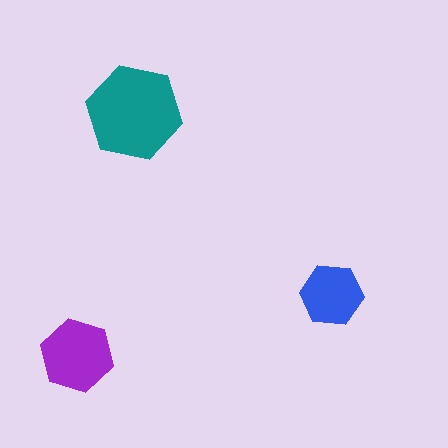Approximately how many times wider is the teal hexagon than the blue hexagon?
About 1.5 times wider.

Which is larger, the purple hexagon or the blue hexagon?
The purple one.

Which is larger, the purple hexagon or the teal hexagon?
The teal one.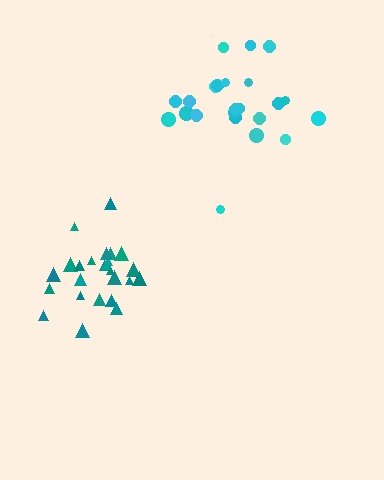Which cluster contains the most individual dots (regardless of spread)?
Teal (26).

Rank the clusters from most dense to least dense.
teal, cyan.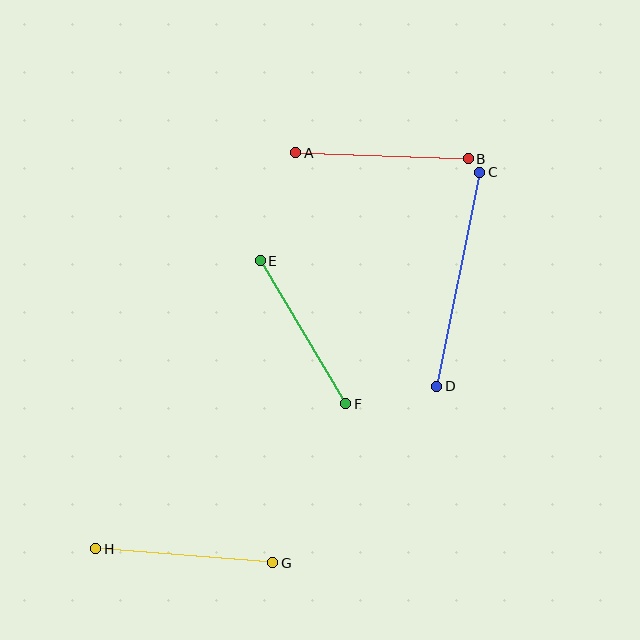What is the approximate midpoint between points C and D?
The midpoint is at approximately (458, 279) pixels.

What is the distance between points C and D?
The distance is approximately 218 pixels.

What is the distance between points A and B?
The distance is approximately 173 pixels.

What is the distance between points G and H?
The distance is approximately 178 pixels.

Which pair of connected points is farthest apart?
Points C and D are farthest apart.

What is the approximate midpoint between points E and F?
The midpoint is at approximately (303, 332) pixels.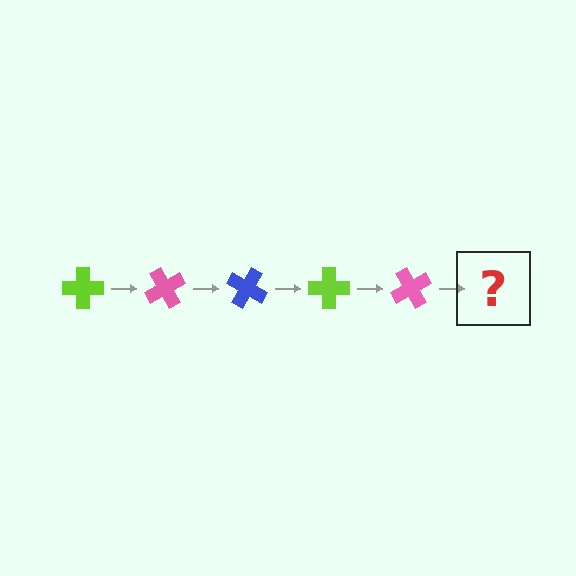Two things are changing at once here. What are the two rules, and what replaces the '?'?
The two rules are that it rotates 60 degrees each step and the color cycles through lime, pink, and blue. The '?' should be a blue cross, rotated 300 degrees from the start.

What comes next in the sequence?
The next element should be a blue cross, rotated 300 degrees from the start.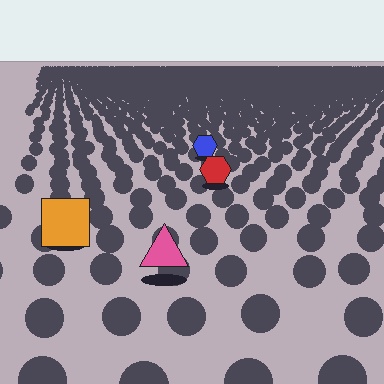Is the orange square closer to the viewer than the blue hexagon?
Yes. The orange square is closer — you can tell from the texture gradient: the ground texture is coarser near it.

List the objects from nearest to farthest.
From nearest to farthest: the pink triangle, the orange square, the red hexagon, the blue hexagon.